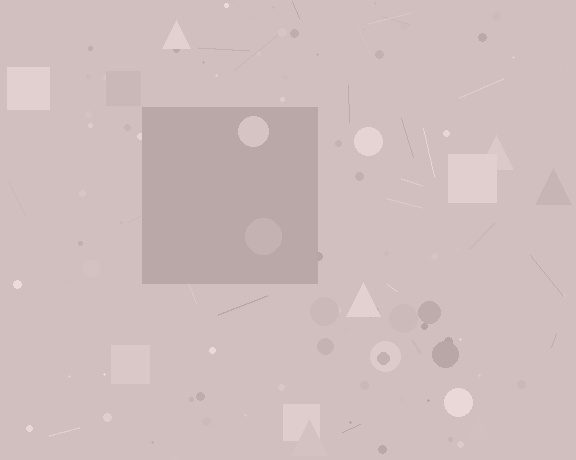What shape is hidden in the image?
A square is hidden in the image.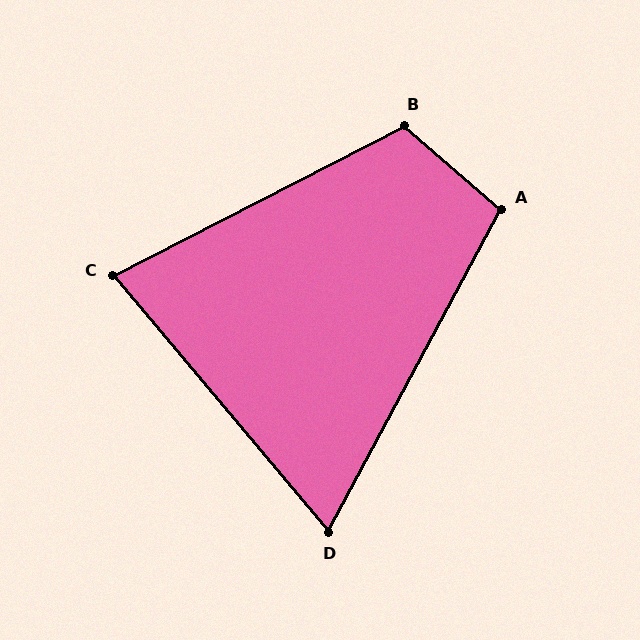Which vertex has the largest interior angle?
B, at approximately 112 degrees.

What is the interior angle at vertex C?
Approximately 77 degrees (acute).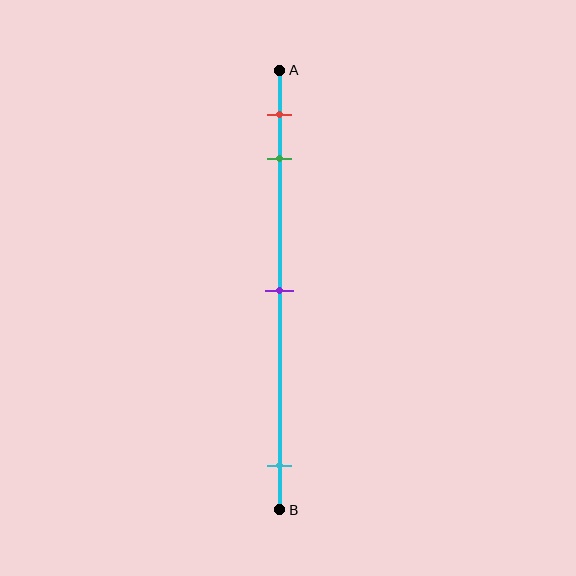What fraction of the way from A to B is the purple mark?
The purple mark is approximately 50% (0.5) of the way from A to B.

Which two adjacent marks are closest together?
The red and green marks are the closest adjacent pair.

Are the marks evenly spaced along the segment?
No, the marks are not evenly spaced.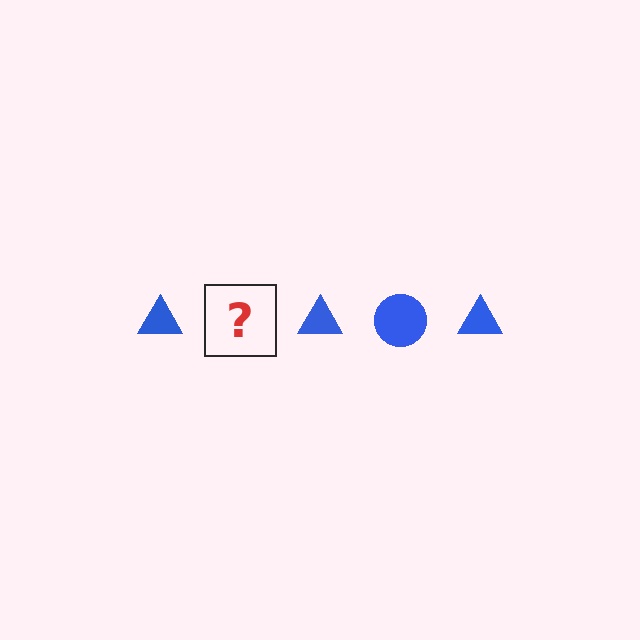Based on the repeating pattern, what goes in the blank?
The blank should be a blue circle.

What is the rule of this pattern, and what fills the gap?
The rule is that the pattern cycles through triangle, circle shapes in blue. The gap should be filled with a blue circle.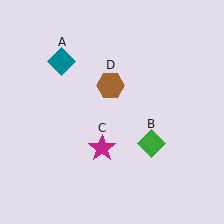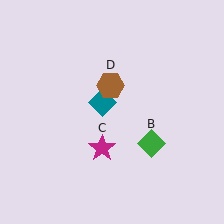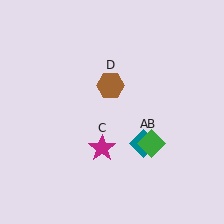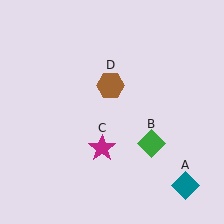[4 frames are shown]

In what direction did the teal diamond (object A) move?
The teal diamond (object A) moved down and to the right.